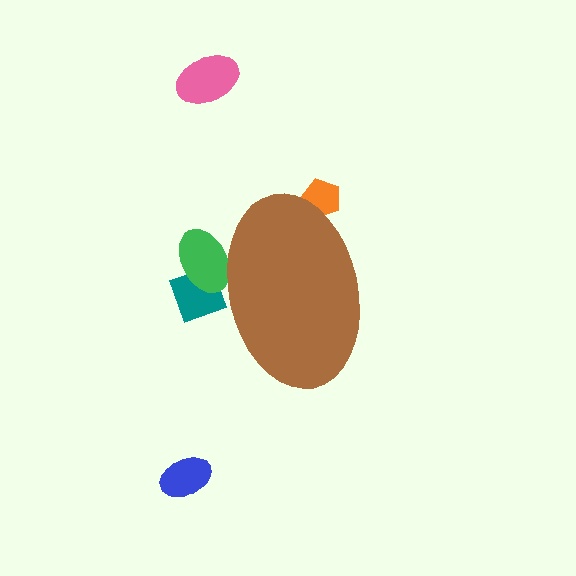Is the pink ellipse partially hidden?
No, the pink ellipse is fully visible.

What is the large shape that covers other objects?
A brown ellipse.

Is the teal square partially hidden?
Yes, the teal square is partially hidden behind the brown ellipse.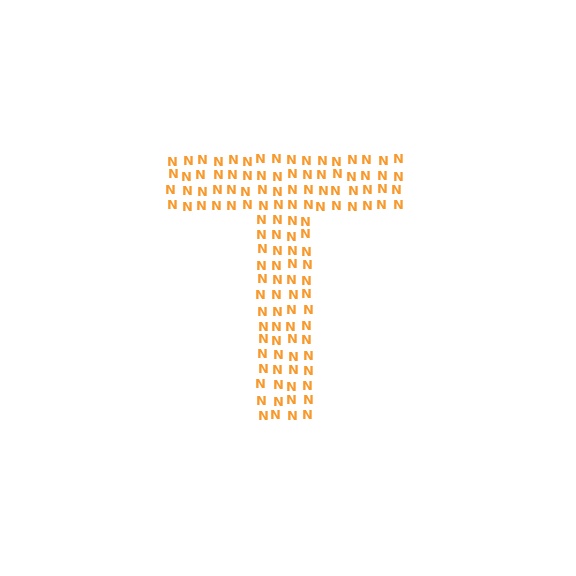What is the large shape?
The large shape is the letter T.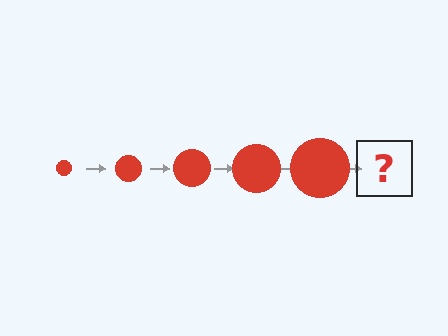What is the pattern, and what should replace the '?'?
The pattern is that the circle gets progressively larger each step. The '?' should be a red circle, larger than the previous one.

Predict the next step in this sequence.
The next step is a red circle, larger than the previous one.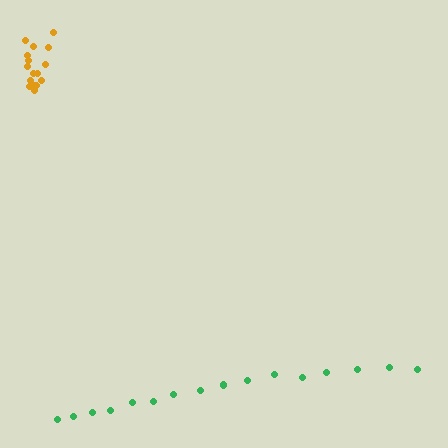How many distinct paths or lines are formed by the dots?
There are 2 distinct paths.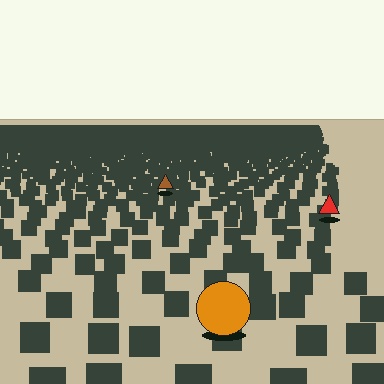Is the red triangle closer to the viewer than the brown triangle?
Yes. The red triangle is closer — you can tell from the texture gradient: the ground texture is coarser near it.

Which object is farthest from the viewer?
The brown triangle is farthest from the viewer. It appears smaller and the ground texture around it is denser.